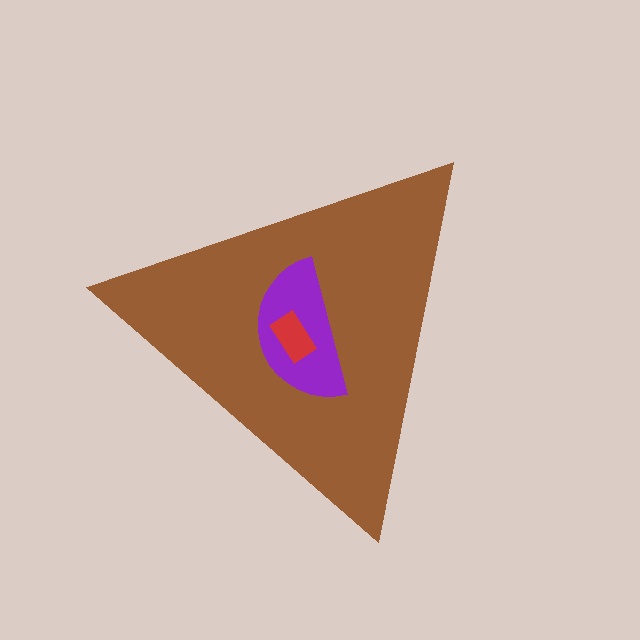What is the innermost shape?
The red rectangle.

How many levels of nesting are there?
3.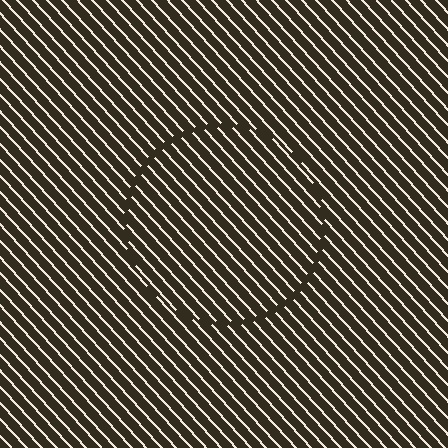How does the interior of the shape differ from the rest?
The interior of the shape contains the same grating, shifted by half a period — the contour is defined by the phase discontinuity where line-ends from the inner and outer gratings abut.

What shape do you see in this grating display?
An illusory circle. The interior of the shape contains the same grating, shifted by half a period — the contour is defined by the phase discontinuity where line-ends from the inner and outer gratings abut.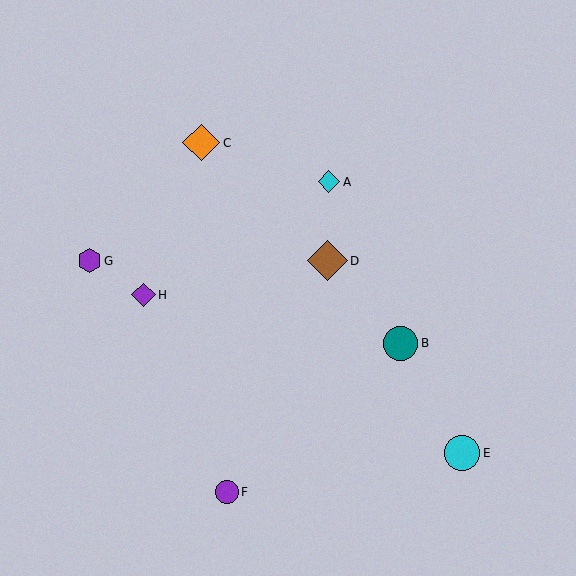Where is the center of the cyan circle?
The center of the cyan circle is at (462, 453).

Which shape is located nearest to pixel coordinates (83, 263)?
The purple hexagon (labeled G) at (89, 261) is nearest to that location.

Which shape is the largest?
The brown diamond (labeled D) is the largest.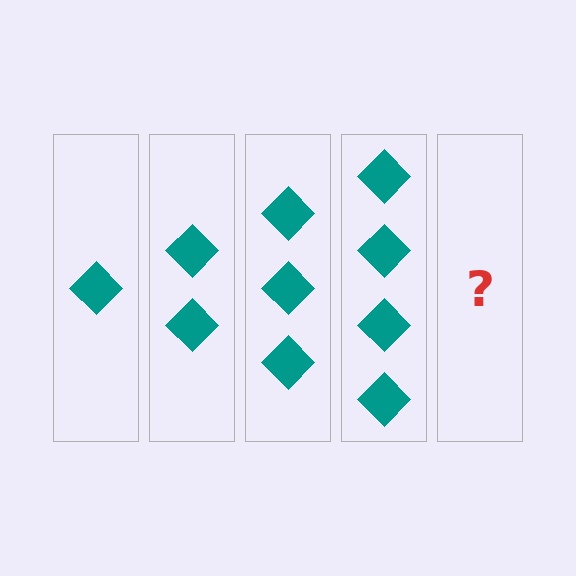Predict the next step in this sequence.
The next step is 5 diamonds.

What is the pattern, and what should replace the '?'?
The pattern is that each step adds one more diamond. The '?' should be 5 diamonds.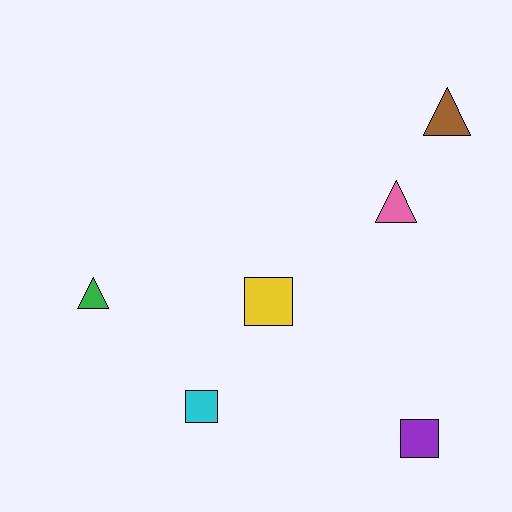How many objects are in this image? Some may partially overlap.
There are 6 objects.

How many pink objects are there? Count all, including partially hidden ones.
There is 1 pink object.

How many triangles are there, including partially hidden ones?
There are 3 triangles.